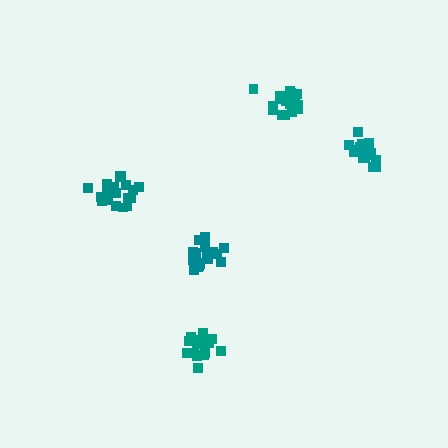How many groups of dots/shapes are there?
There are 5 groups.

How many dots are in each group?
Group 1: 18 dots, Group 2: 18 dots, Group 3: 21 dots, Group 4: 16 dots, Group 5: 19 dots (92 total).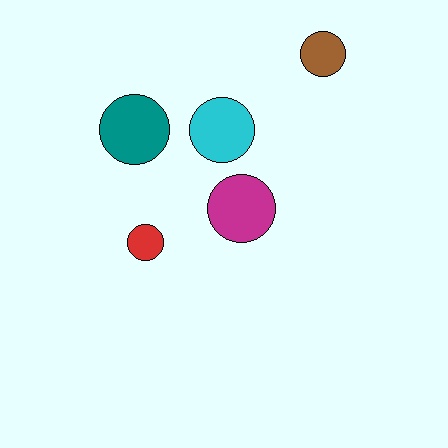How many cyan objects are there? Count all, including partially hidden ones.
There is 1 cyan object.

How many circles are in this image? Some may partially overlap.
There are 5 circles.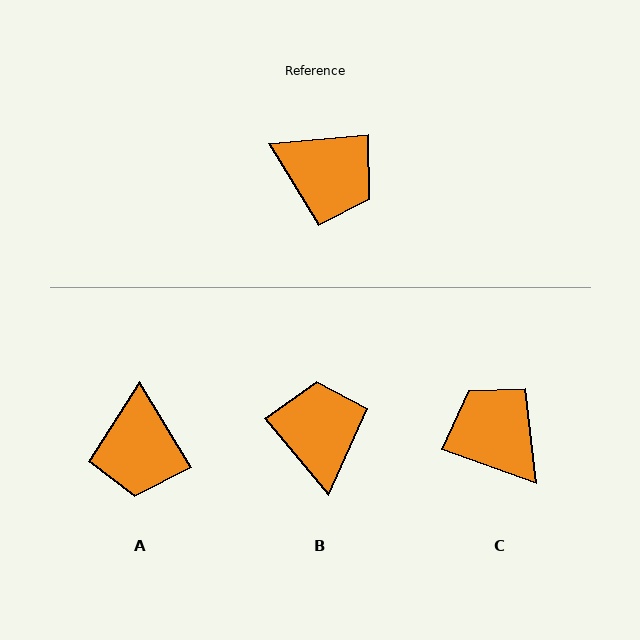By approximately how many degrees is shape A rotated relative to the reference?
Approximately 64 degrees clockwise.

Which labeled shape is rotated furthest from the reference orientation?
C, about 155 degrees away.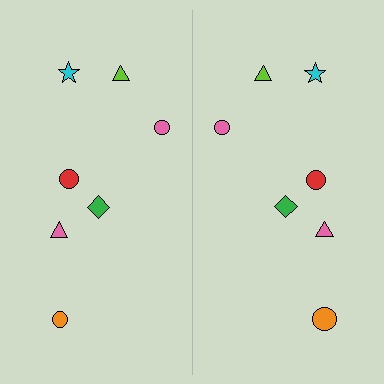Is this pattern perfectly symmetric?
No, the pattern is not perfectly symmetric. The orange circle on the right side has a different size than its mirror counterpart.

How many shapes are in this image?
There are 14 shapes in this image.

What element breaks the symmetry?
The orange circle on the right side has a different size than its mirror counterpart.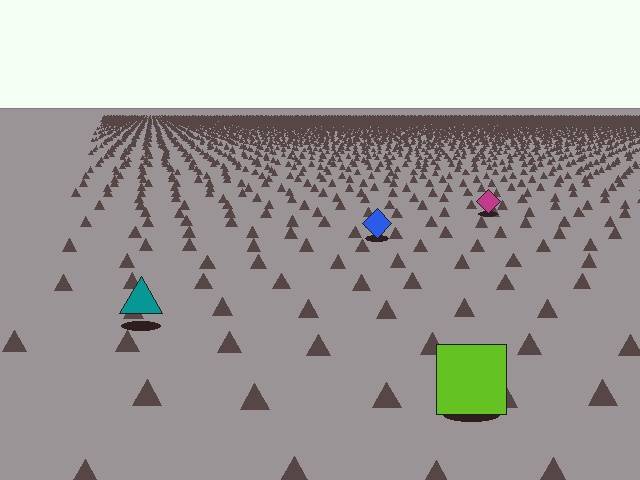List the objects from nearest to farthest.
From nearest to farthest: the lime square, the teal triangle, the blue diamond, the magenta diamond.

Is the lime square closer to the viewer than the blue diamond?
Yes. The lime square is closer — you can tell from the texture gradient: the ground texture is coarser near it.